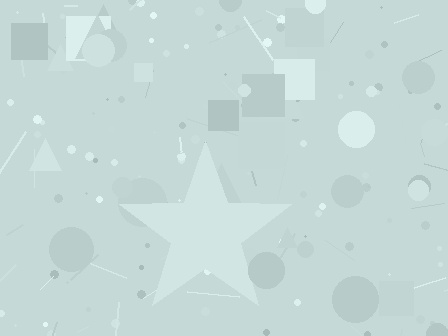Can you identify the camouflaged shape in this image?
The camouflaged shape is a star.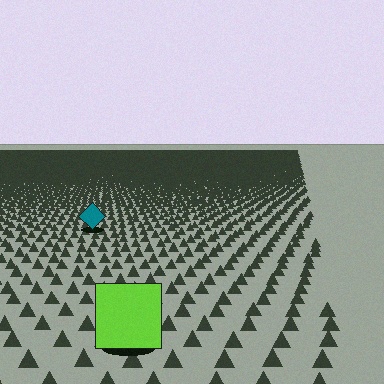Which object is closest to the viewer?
The lime square is closest. The texture marks near it are larger and more spread out.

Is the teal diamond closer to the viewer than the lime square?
No. The lime square is closer — you can tell from the texture gradient: the ground texture is coarser near it.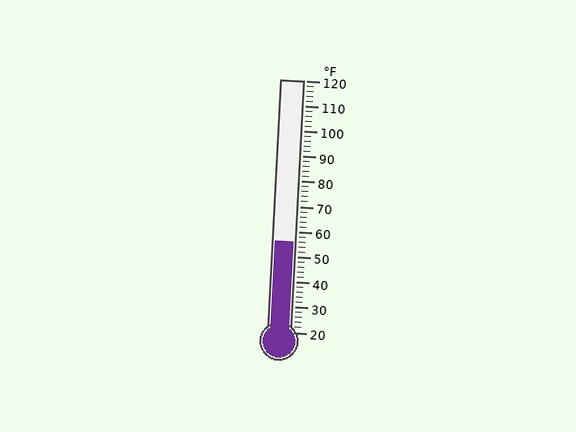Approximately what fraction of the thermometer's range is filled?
The thermometer is filled to approximately 35% of its range.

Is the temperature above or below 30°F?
The temperature is above 30°F.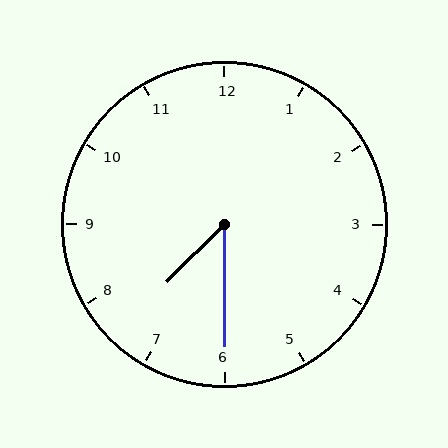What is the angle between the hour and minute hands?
Approximately 45 degrees.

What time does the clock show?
7:30.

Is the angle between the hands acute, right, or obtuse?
It is acute.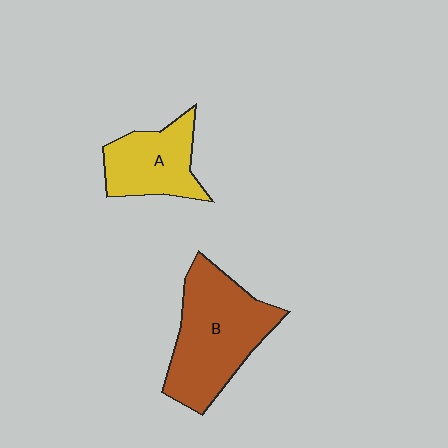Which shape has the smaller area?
Shape A (yellow).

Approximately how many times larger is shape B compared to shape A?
Approximately 1.6 times.